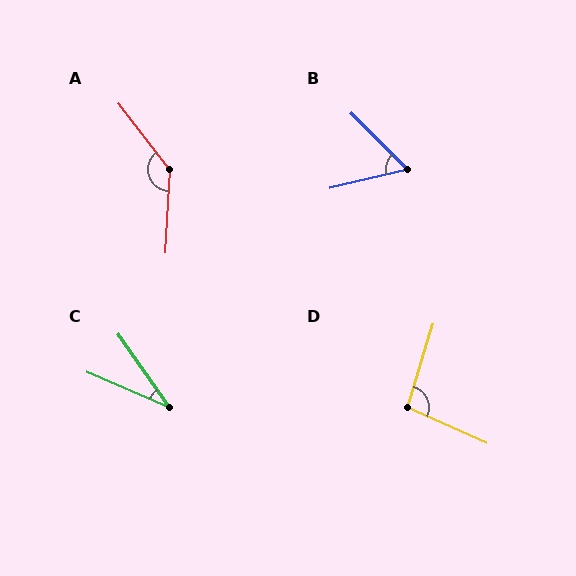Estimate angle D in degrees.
Approximately 97 degrees.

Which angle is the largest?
A, at approximately 139 degrees.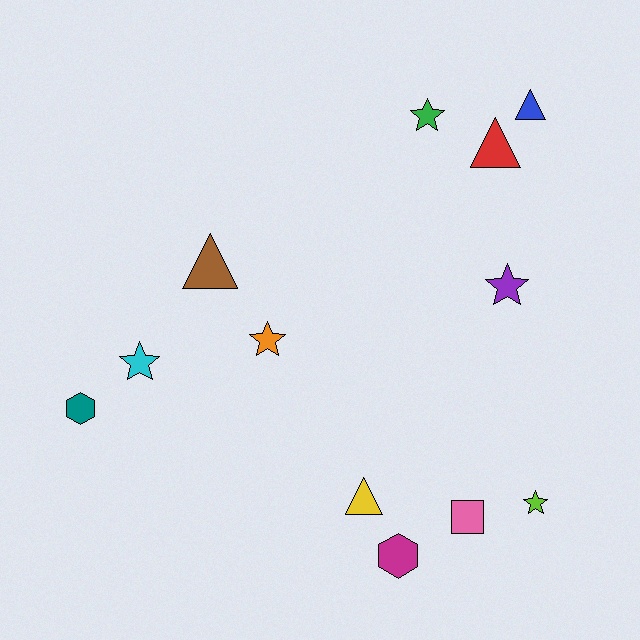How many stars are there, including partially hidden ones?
There are 5 stars.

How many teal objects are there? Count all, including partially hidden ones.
There is 1 teal object.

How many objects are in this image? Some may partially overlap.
There are 12 objects.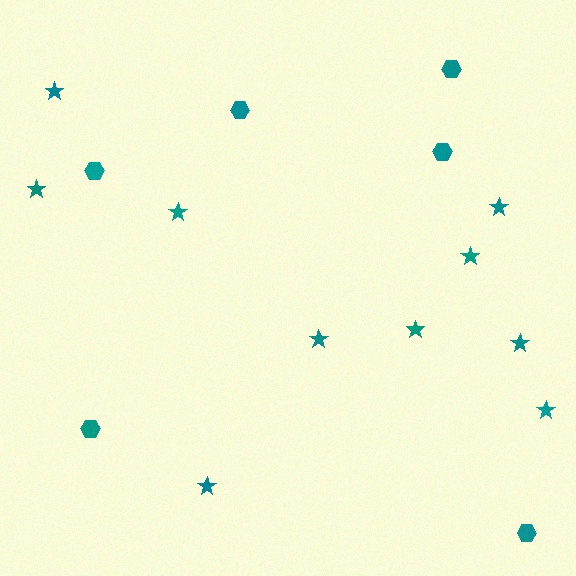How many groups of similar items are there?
There are 2 groups: one group of hexagons (6) and one group of stars (10).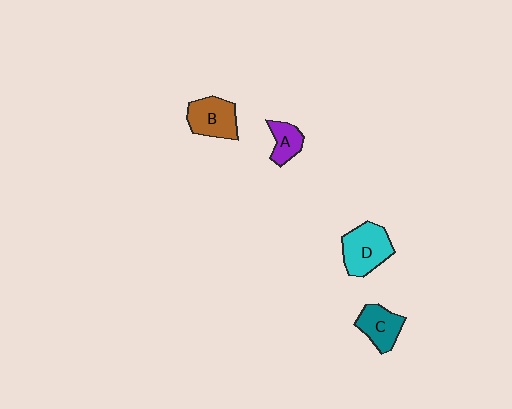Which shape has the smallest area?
Shape A (purple).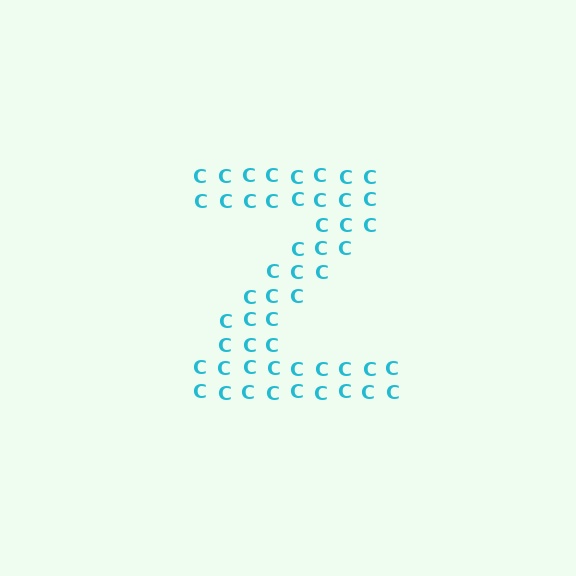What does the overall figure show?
The overall figure shows the letter Z.